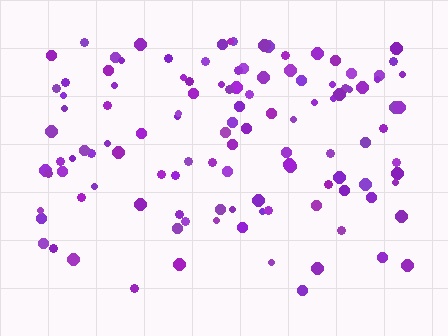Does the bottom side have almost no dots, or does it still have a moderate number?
Still a moderate number, just noticeably fewer than the top.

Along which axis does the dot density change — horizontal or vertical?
Vertical.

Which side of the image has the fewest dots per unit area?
The bottom.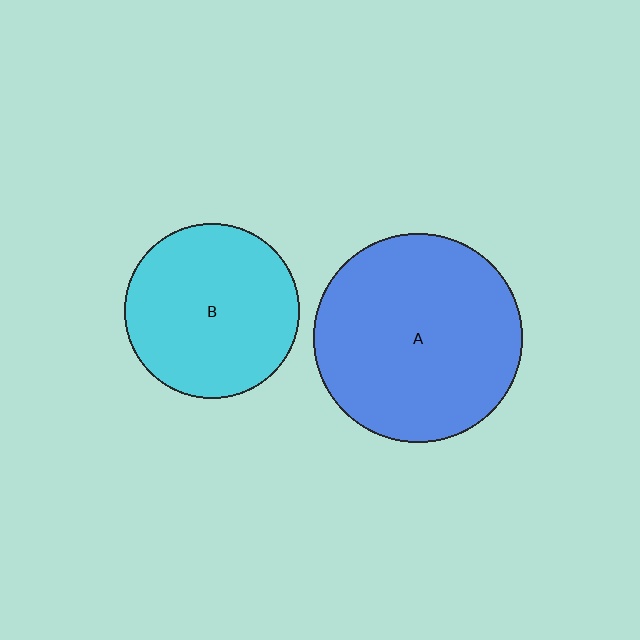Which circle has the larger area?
Circle A (blue).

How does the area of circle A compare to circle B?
Approximately 1.4 times.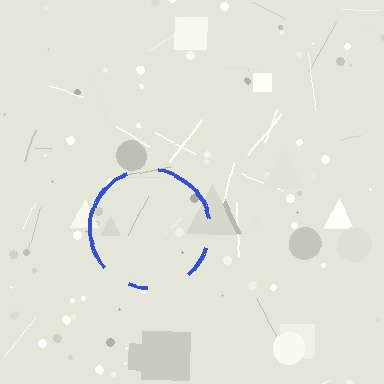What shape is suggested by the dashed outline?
The dashed outline suggests a circle.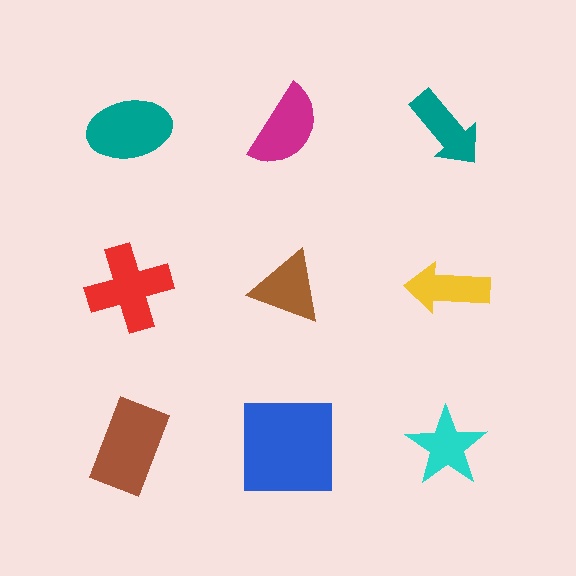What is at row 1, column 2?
A magenta semicircle.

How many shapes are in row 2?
3 shapes.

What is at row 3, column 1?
A brown rectangle.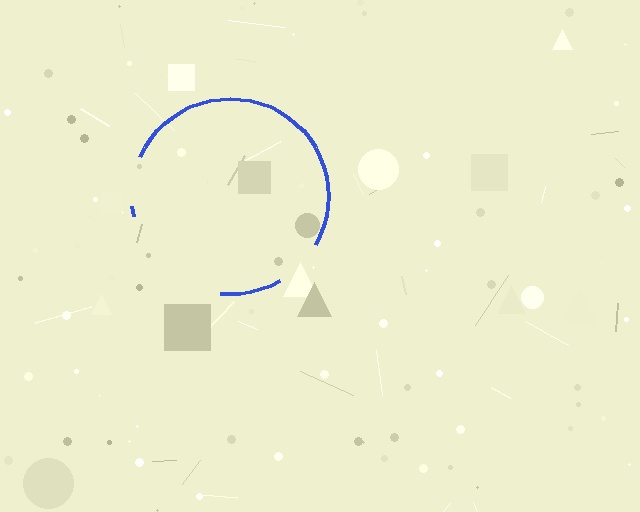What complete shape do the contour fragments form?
The contour fragments form a circle.